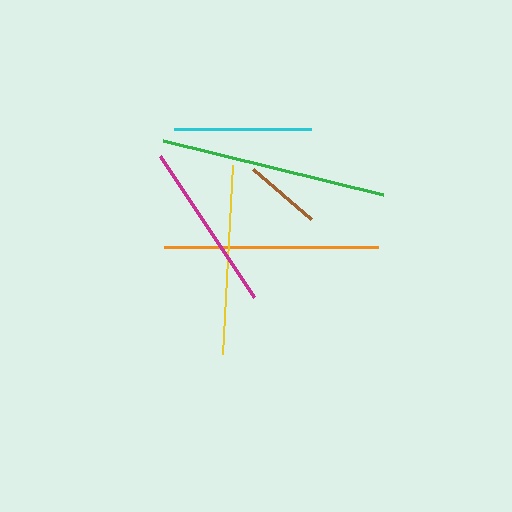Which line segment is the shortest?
The brown line is the shortest at approximately 77 pixels.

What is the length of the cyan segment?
The cyan segment is approximately 136 pixels long.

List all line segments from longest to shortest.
From longest to shortest: green, orange, yellow, magenta, cyan, brown.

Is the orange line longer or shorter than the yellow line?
The orange line is longer than the yellow line.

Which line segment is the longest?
The green line is the longest at approximately 227 pixels.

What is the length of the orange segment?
The orange segment is approximately 214 pixels long.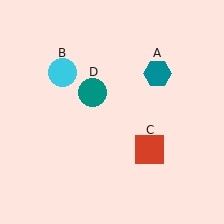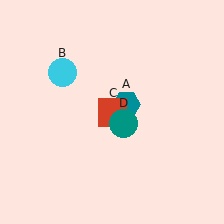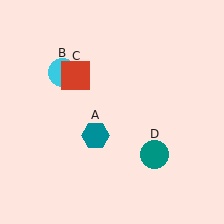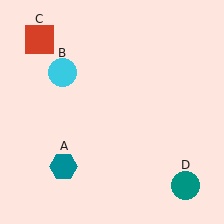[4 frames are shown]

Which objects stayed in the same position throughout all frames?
Cyan circle (object B) remained stationary.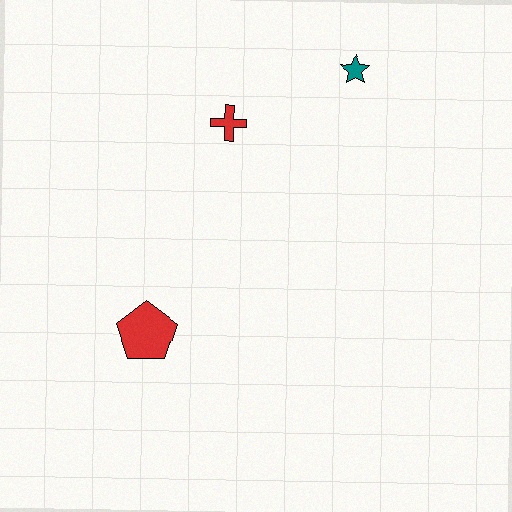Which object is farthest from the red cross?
The red pentagon is farthest from the red cross.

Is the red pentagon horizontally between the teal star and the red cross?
No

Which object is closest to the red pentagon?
The red cross is closest to the red pentagon.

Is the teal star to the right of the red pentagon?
Yes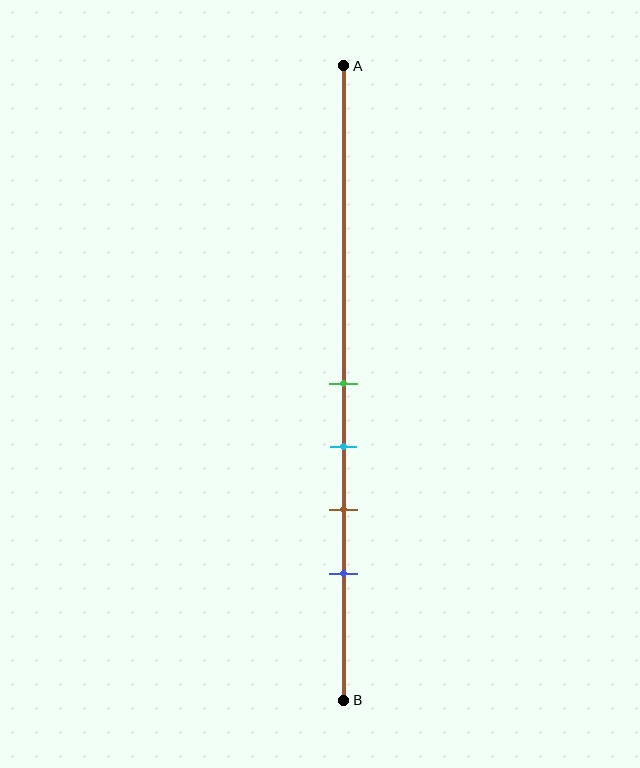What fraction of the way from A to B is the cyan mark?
The cyan mark is approximately 60% (0.6) of the way from A to B.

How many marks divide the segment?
There are 4 marks dividing the segment.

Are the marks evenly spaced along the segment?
Yes, the marks are approximately evenly spaced.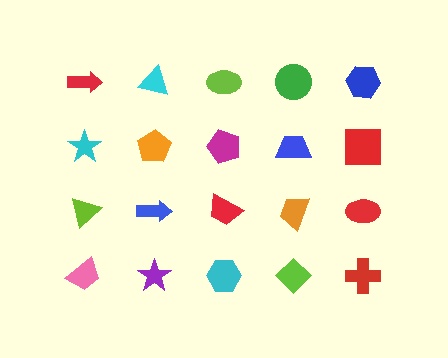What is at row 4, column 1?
A pink trapezoid.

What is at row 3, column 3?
A red trapezoid.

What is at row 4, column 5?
A red cross.